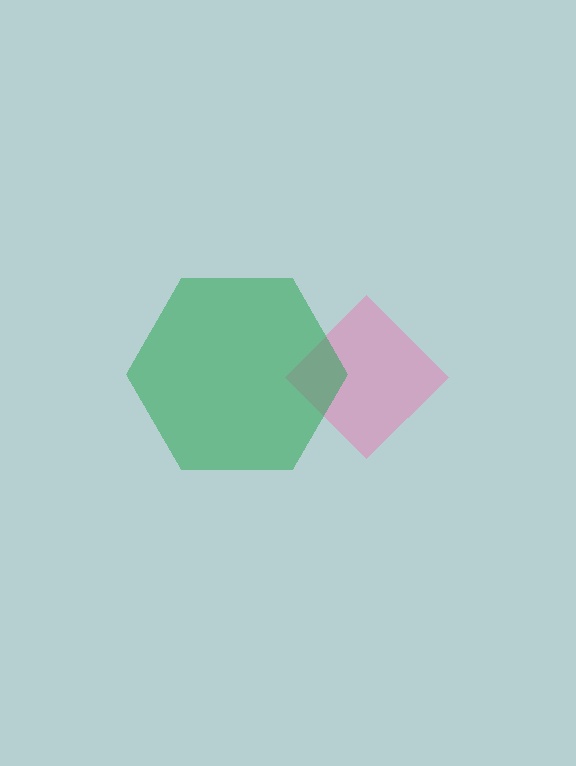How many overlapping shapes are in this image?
There are 2 overlapping shapes in the image.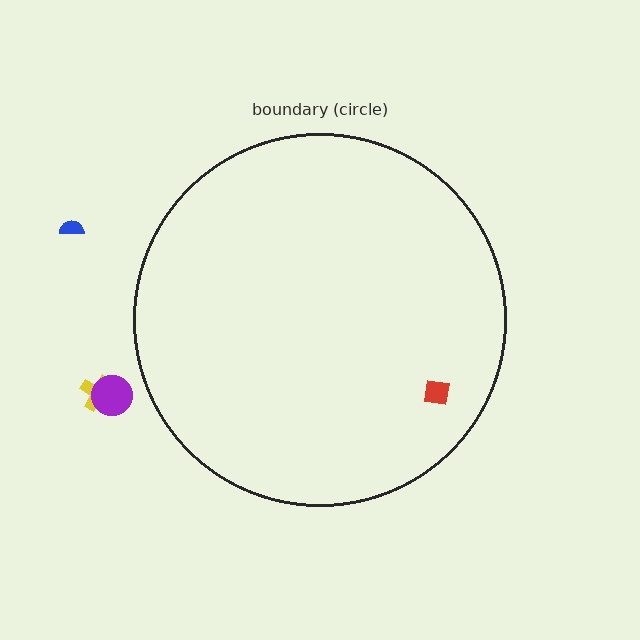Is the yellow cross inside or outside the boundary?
Outside.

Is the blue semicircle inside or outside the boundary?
Outside.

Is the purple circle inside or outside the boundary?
Outside.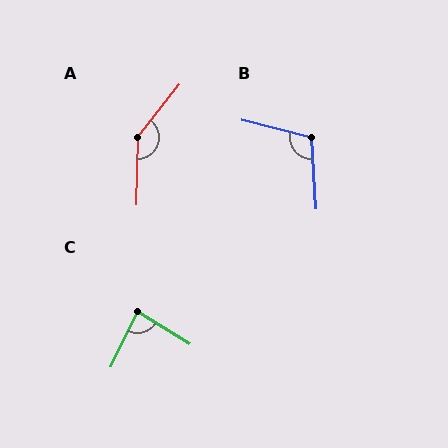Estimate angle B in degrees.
Approximately 108 degrees.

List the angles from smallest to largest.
C (83°), B (108°), A (143°).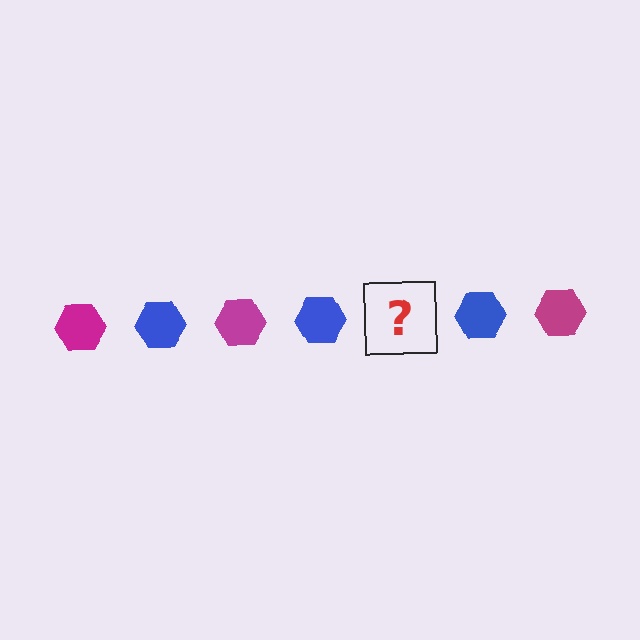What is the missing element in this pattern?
The missing element is a magenta hexagon.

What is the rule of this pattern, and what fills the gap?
The rule is that the pattern cycles through magenta, blue hexagons. The gap should be filled with a magenta hexagon.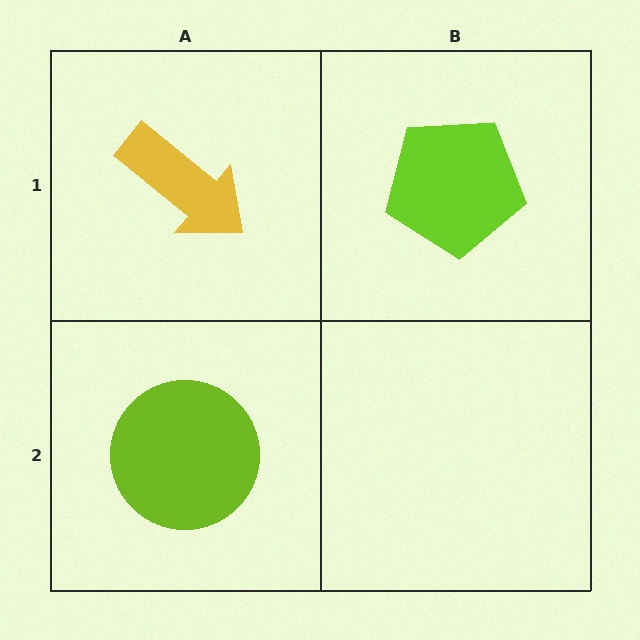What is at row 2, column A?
A lime circle.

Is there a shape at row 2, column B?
No, that cell is empty.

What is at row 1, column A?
A yellow arrow.